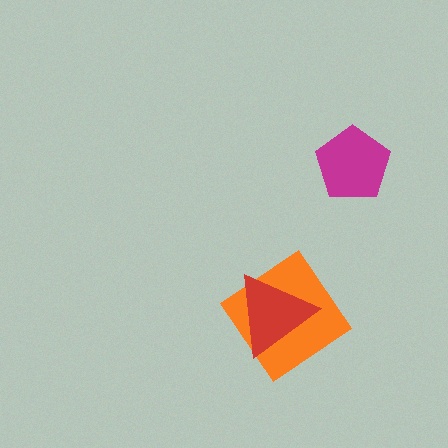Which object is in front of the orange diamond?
The red triangle is in front of the orange diamond.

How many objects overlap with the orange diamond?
1 object overlaps with the orange diamond.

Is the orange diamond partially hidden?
Yes, it is partially covered by another shape.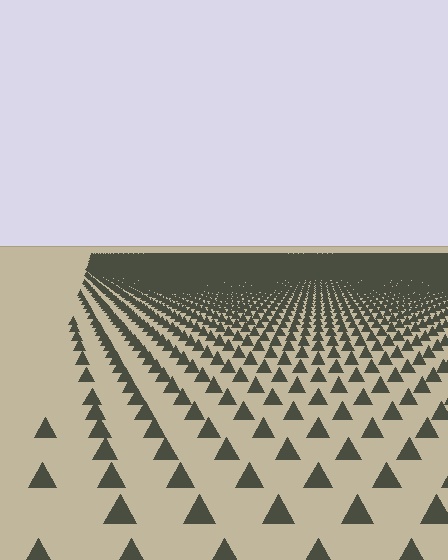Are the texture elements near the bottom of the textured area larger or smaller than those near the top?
Larger. Near the bottom, elements are closer to the viewer and appear at a bigger on-screen size.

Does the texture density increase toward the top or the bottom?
Density increases toward the top.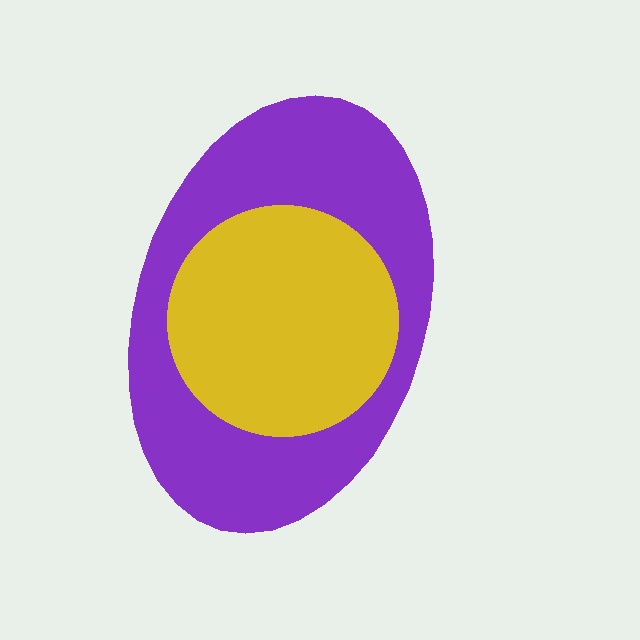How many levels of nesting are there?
2.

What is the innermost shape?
The yellow circle.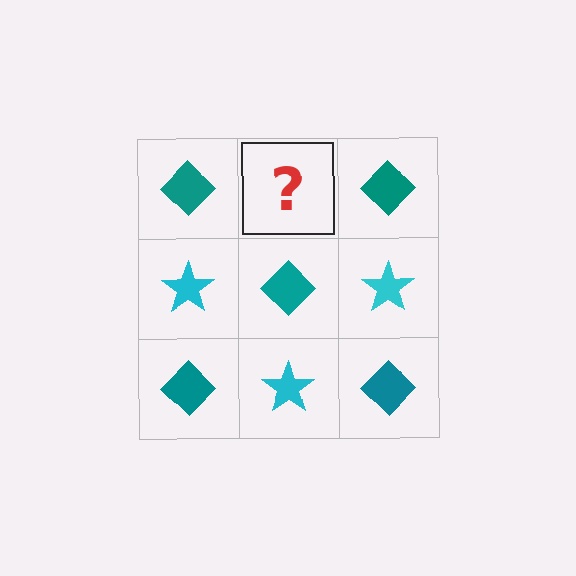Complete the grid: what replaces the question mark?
The question mark should be replaced with a cyan star.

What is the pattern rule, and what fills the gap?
The rule is that it alternates teal diamond and cyan star in a checkerboard pattern. The gap should be filled with a cyan star.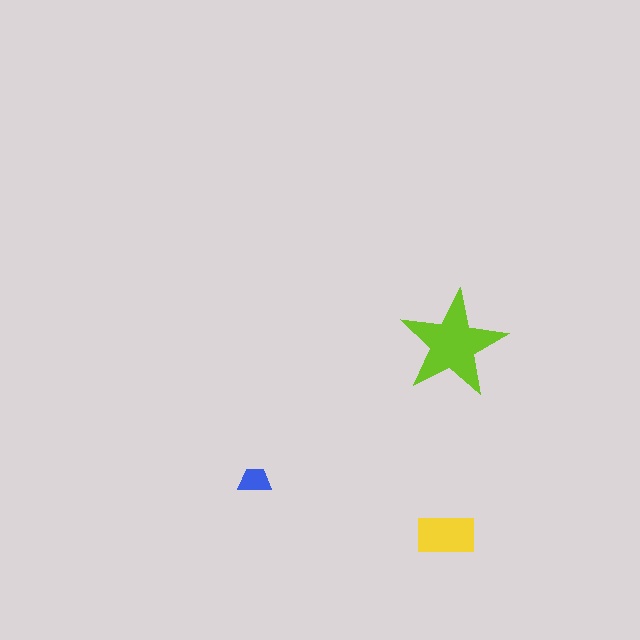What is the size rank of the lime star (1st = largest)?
1st.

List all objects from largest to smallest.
The lime star, the yellow rectangle, the blue trapezoid.